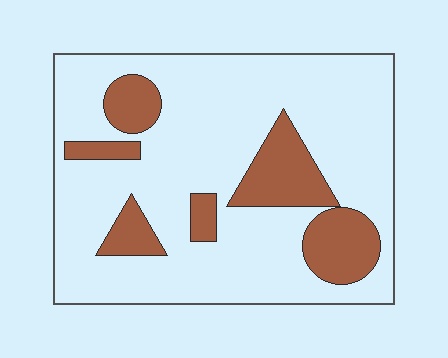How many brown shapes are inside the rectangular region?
6.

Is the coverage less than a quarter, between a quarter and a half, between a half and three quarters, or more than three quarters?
Less than a quarter.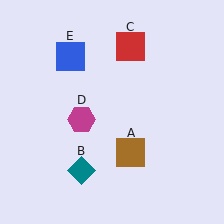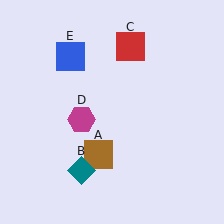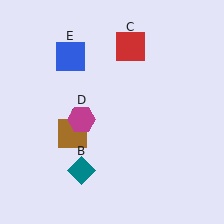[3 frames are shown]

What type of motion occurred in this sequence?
The brown square (object A) rotated clockwise around the center of the scene.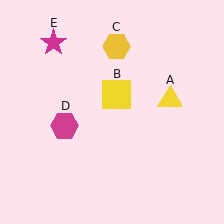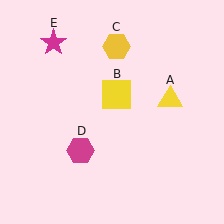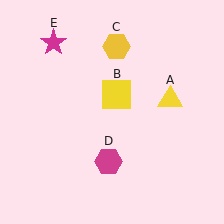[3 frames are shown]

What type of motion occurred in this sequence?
The magenta hexagon (object D) rotated counterclockwise around the center of the scene.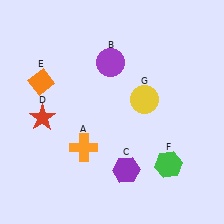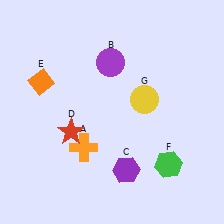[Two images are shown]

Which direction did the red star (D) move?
The red star (D) moved right.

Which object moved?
The red star (D) moved right.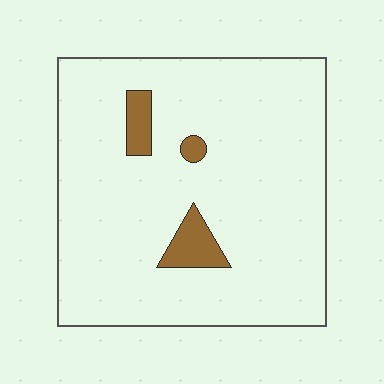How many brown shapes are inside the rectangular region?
3.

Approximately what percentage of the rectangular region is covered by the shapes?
Approximately 5%.